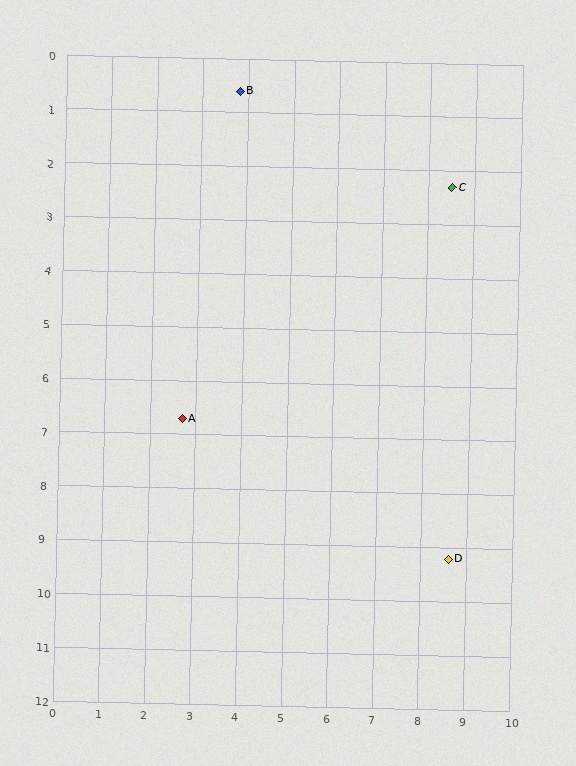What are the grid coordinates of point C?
Point C is at approximately (8.5, 2.3).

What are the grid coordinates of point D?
Point D is at approximately (8.6, 9.2).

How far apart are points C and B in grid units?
Points C and B are about 5.0 grid units apart.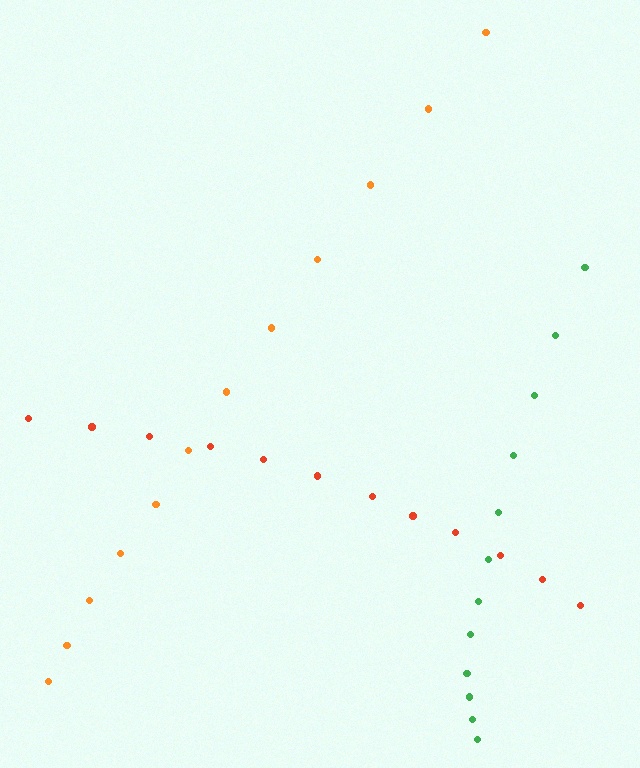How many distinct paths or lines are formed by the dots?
There are 3 distinct paths.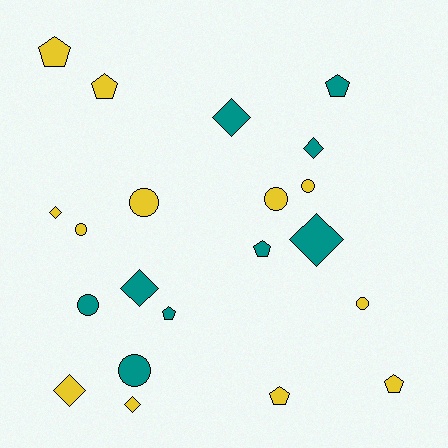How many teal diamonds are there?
There are 4 teal diamonds.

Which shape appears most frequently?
Circle, with 7 objects.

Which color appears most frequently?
Yellow, with 12 objects.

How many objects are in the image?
There are 21 objects.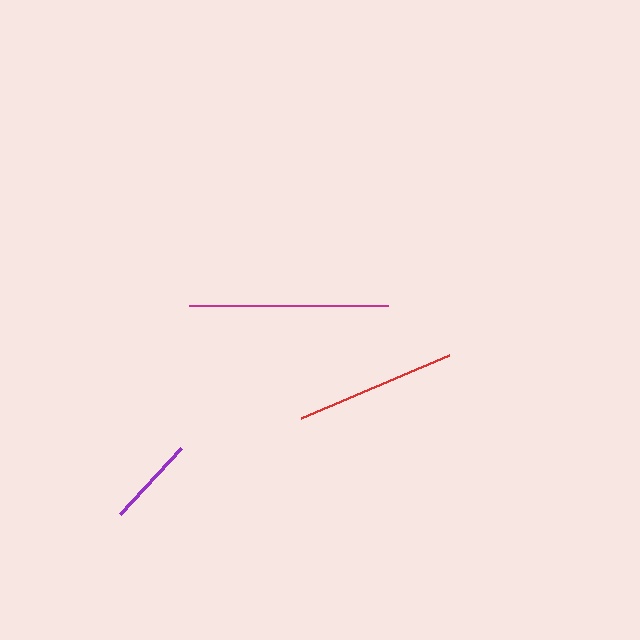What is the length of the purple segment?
The purple segment is approximately 90 pixels long.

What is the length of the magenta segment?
The magenta segment is approximately 199 pixels long.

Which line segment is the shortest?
The purple line is the shortest at approximately 90 pixels.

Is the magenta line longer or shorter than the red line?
The magenta line is longer than the red line.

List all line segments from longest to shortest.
From longest to shortest: magenta, red, purple.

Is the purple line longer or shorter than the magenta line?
The magenta line is longer than the purple line.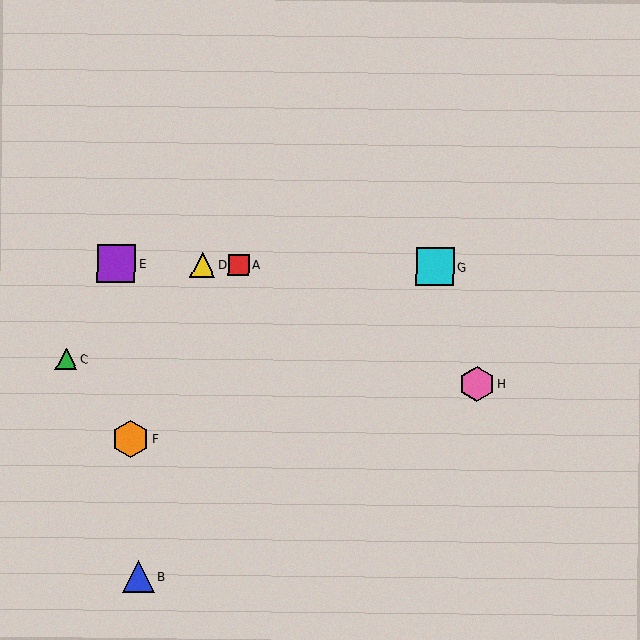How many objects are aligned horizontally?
4 objects (A, D, E, G) are aligned horizontally.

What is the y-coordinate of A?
Object A is at y≈265.